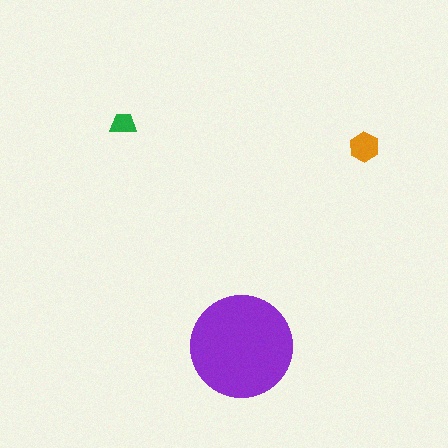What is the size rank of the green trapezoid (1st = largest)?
3rd.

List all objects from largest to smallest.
The purple circle, the orange hexagon, the green trapezoid.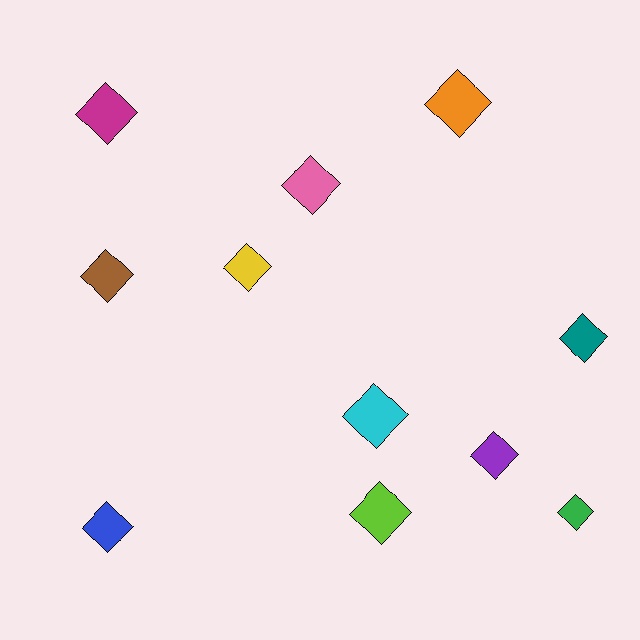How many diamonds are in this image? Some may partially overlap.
There are 11 diamonds.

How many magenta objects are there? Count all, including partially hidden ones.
There is 1 magenta object.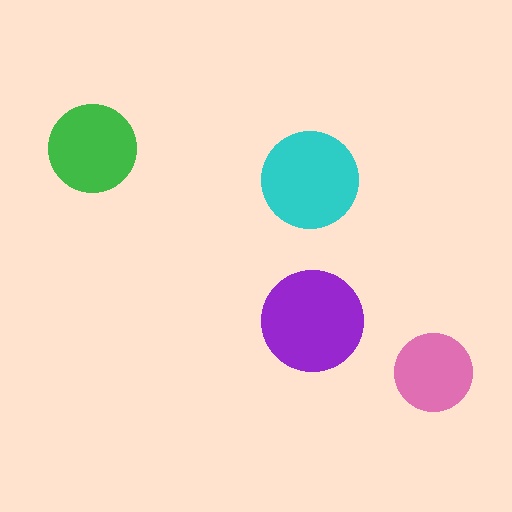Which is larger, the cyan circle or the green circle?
The cyan one.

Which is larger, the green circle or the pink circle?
The green one.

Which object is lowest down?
The pink circle is bottommost.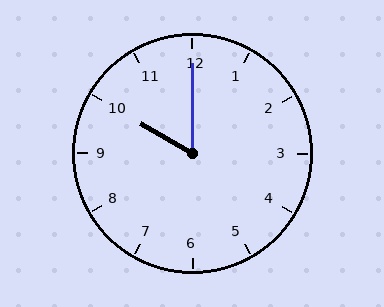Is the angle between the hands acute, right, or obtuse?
It is acute.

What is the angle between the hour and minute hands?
Approximately 60 degrees.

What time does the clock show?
10:00.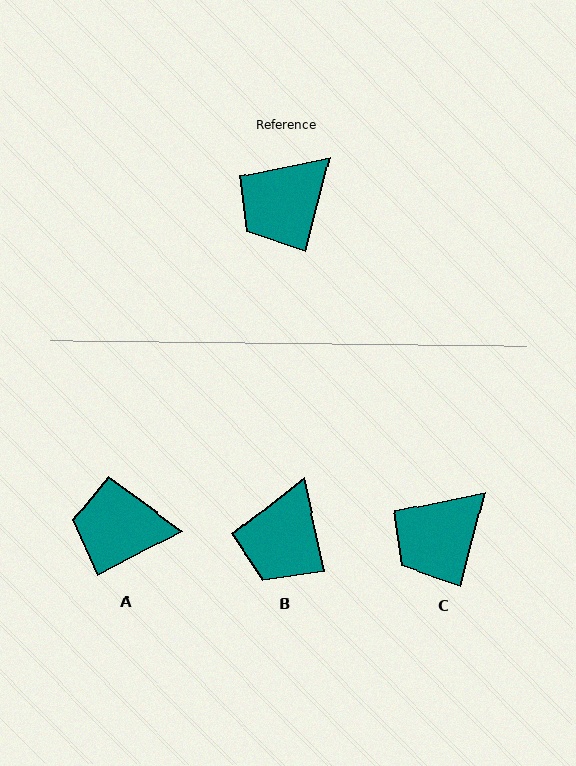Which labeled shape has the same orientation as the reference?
C.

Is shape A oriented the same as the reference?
No, it is off by about 48 degrees.